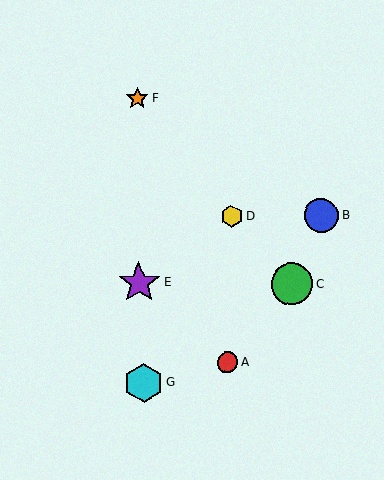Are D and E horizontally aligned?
No, D is at y≈217 and E is at y≈283.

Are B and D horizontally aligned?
Yes, both are at y≈215.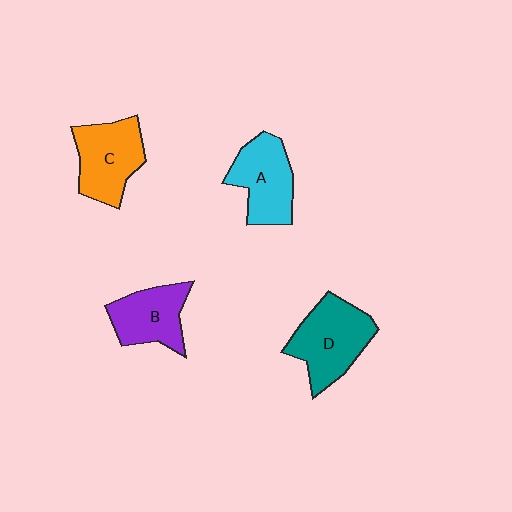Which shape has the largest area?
Shape D (teal).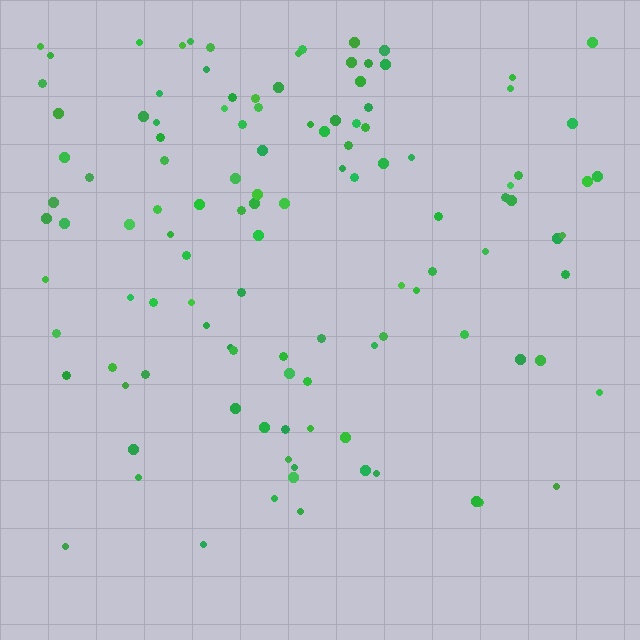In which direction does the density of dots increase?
From bottom to top, with the top side densest.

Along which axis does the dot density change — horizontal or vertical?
Vertical.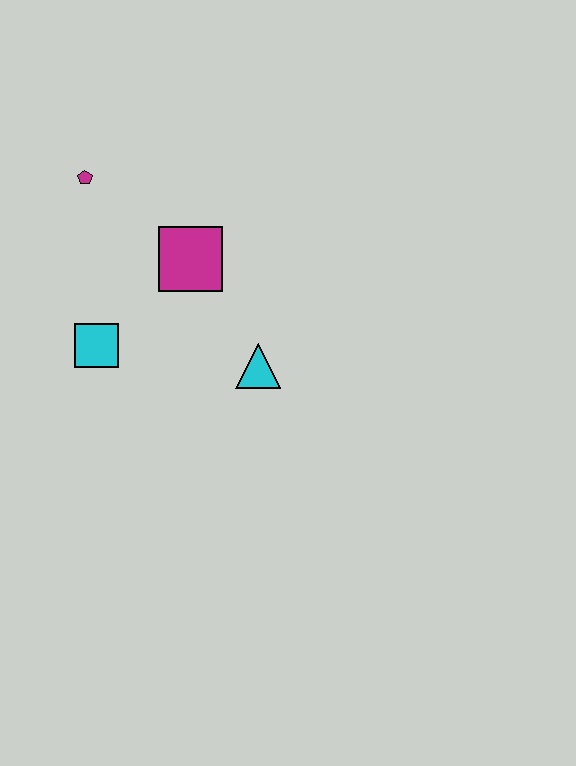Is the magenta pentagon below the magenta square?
No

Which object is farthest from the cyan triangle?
The magenta pentagon is farthest from the cyan triangle.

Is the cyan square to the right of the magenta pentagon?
Yes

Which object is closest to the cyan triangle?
The magenta square is closest to the cyan triangle.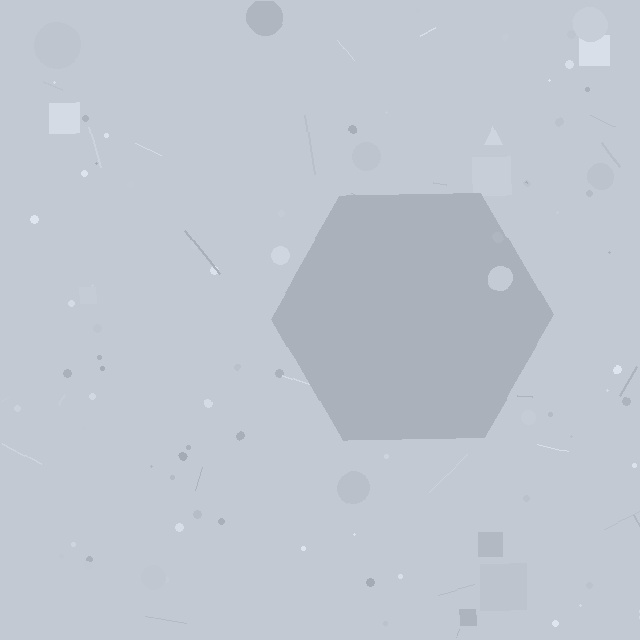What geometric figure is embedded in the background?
A hexagon is embedded in the background.